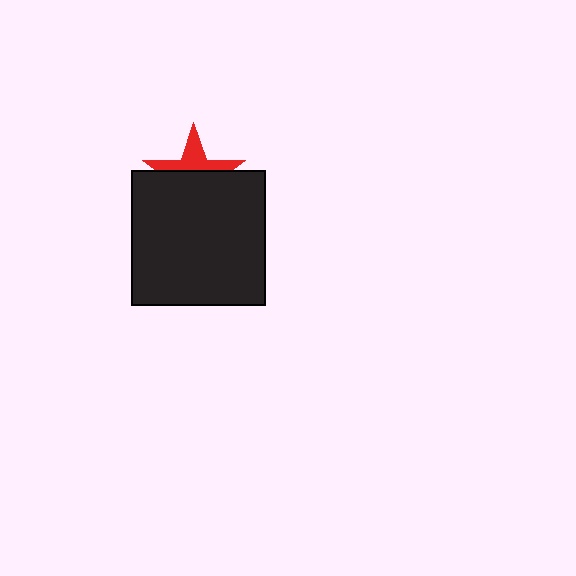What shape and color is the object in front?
The object in front is a black square.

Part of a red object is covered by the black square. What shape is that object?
It is a star.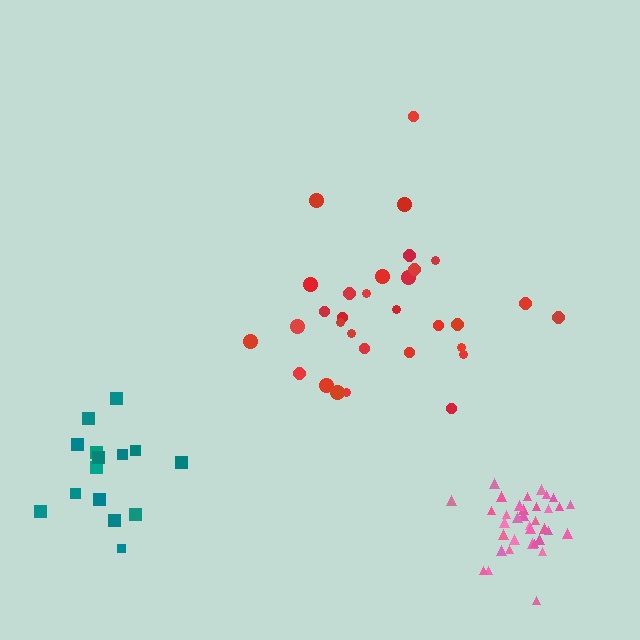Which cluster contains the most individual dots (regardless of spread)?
Pink (35).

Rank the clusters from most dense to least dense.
pink, red, teal.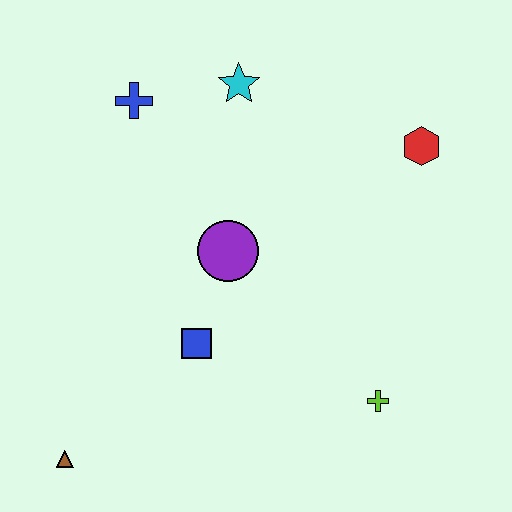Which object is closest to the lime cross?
The blue square is closest to the lime cross.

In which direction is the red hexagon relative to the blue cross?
The red hexagon is to the right of the blue cross.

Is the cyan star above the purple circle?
Yes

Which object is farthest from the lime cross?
The blue cross is farthest from the lime cross.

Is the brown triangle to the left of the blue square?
Yes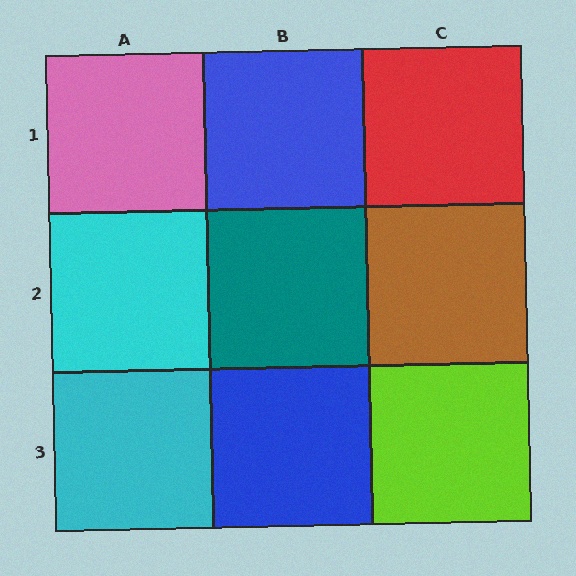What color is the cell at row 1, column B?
Blue.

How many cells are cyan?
2 cells are cyan.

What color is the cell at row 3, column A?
Cyan.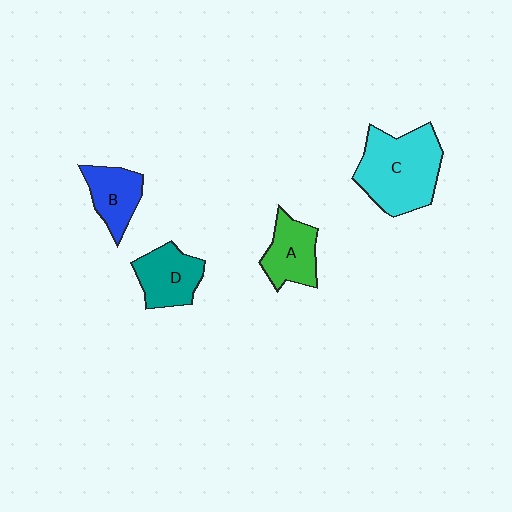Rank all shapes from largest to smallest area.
From largest to smallest: C (cyan), D (teal), A (green), B (blue).